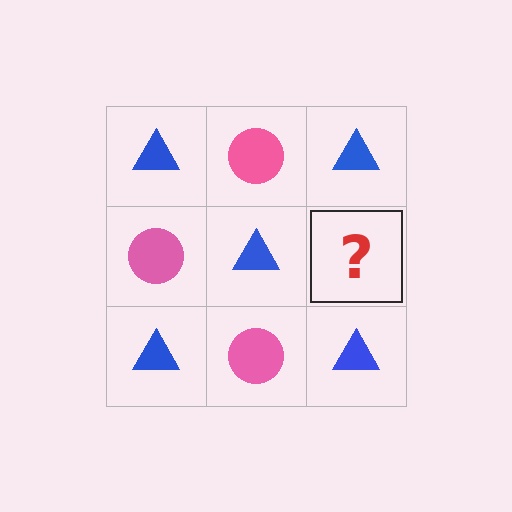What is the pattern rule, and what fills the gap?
The rule is that it alternates blue triangle and pink circle in a checkerboard pattern. The gap should be filled with a pink circle.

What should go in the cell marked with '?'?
The missing cell should contain a pink circle.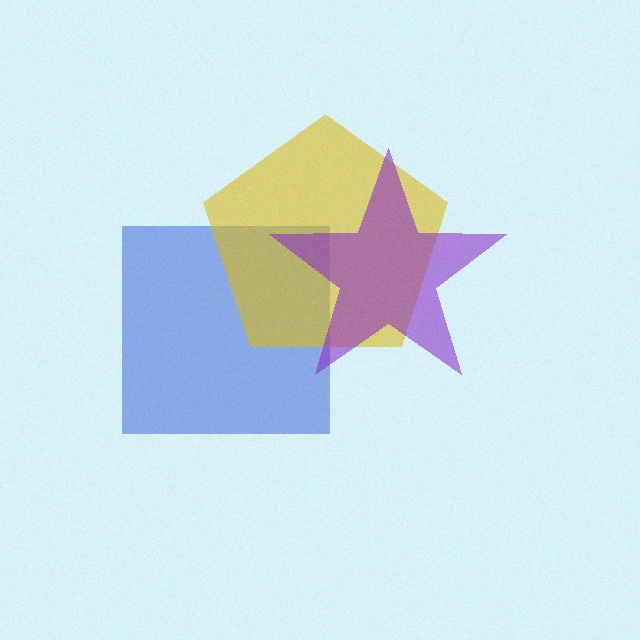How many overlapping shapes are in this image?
There are 3 overlapping shapes in the image.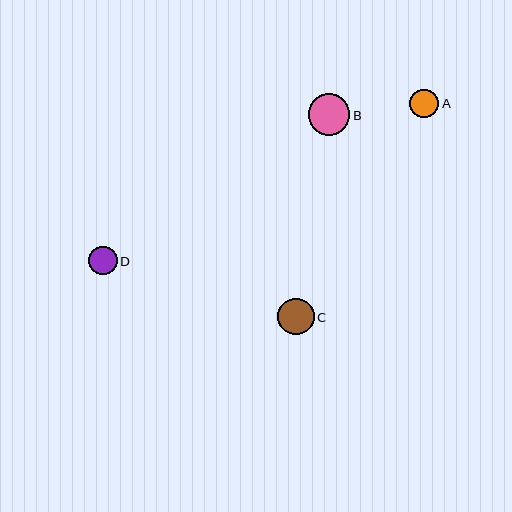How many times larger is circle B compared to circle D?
Circle B is approximately 1.4 times the size of circle D.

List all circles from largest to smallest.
From largest to smallest: B, C, A, D.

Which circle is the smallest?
Circle D is the smallest with a size of approximately 29 pixels.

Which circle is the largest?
Circle B is the largest with a size of approximately 42 pixels.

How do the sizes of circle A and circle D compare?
Circle A and circle D are approximately the same size.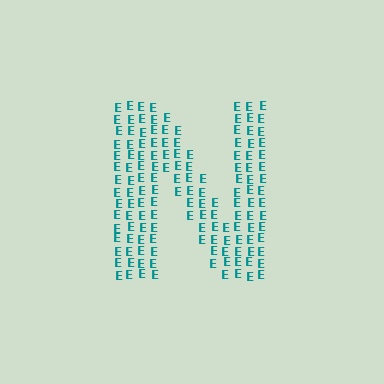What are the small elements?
The small elements are letter E's.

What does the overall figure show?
The overall figure shows the letter N.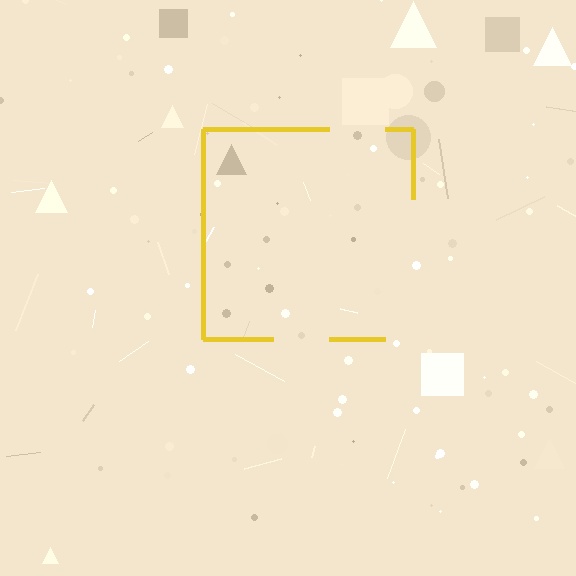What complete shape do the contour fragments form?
The contour fragments form a square.